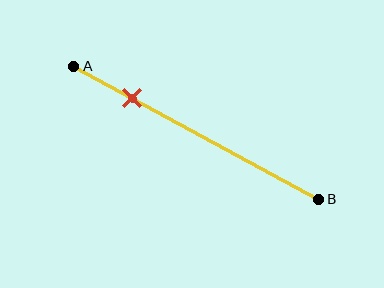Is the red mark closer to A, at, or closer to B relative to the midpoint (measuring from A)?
The red mark is closer to point A than the midpoint of segment AB.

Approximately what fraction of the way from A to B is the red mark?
The red mark is approximately 25% of the way from A to B.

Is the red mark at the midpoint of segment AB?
No, the mark is at about 25% from A, not at the 50% midpoint.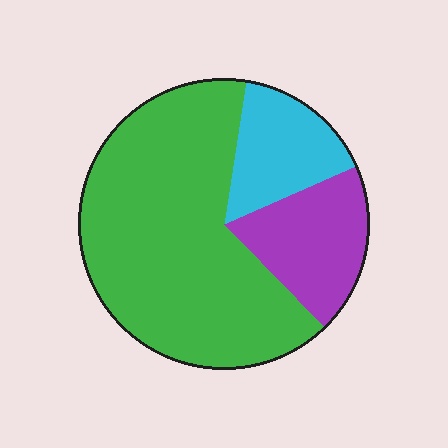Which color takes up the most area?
Green, at roughly 65%.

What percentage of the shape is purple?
Purple covers around 20% of the shape.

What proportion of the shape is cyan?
Cyan takes up about one sixth (1/6) of the shape.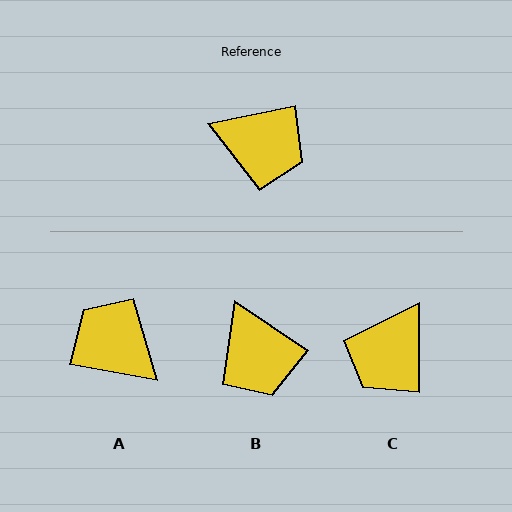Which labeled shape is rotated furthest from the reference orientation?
A, about 159 degrees away.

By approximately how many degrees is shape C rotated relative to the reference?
Approximately 101 degrees clockwise.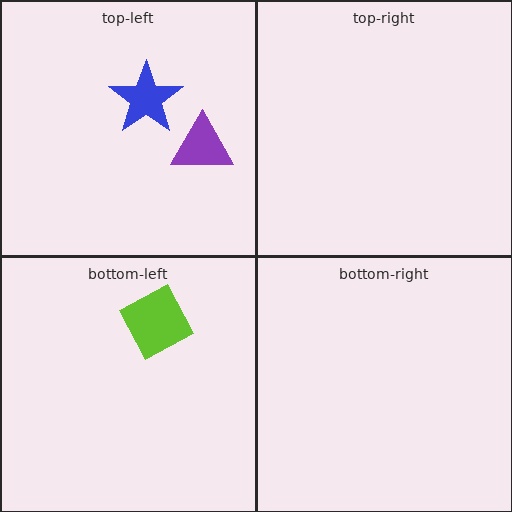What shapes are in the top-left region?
The purple triangle, the blue star.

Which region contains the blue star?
The top-left region.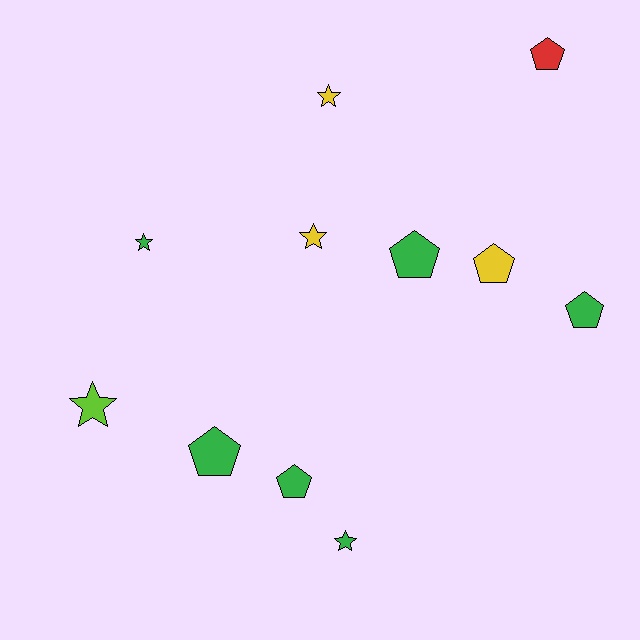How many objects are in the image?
There are 11 objects.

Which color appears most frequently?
Green, with 6 objects.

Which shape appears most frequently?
Pentagon, with 6 objects.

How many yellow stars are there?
There are 2 yellow stars.